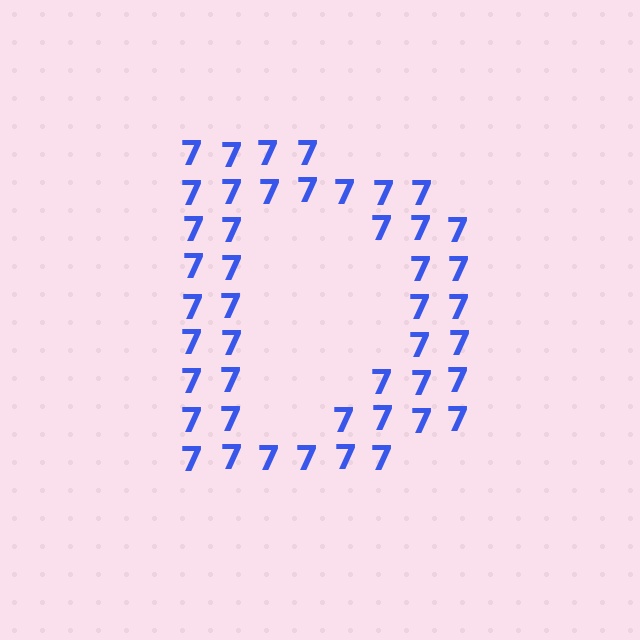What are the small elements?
The small elements are digit 7's.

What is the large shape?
The large shape is the letter D.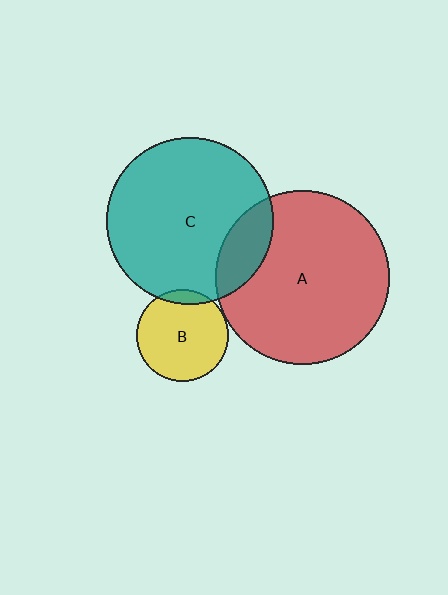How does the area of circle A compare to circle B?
Approximately 3.6 times.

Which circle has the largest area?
Circle A (red).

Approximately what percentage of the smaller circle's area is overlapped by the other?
Approximately 10%.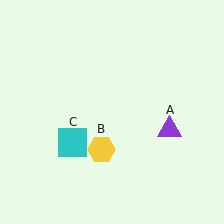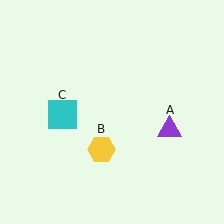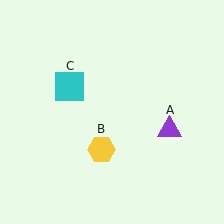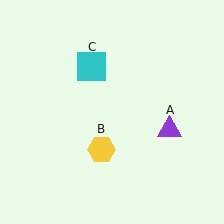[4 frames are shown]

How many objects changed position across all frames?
1 object changed position: cyan square (object C).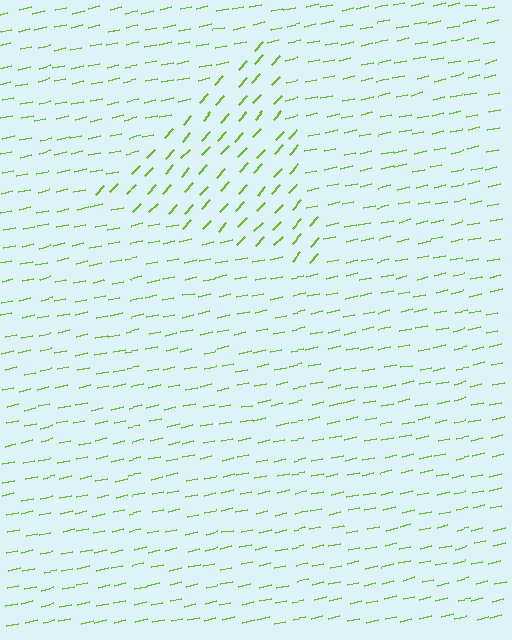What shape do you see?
I see a triangle.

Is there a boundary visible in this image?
Yes, there is a texture boundary formed by a change in line orientation.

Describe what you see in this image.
The image is filled with small lime line segments. A triangle region in the image has lines oriented differently from the surrounding lines, creating a visible texture boundary.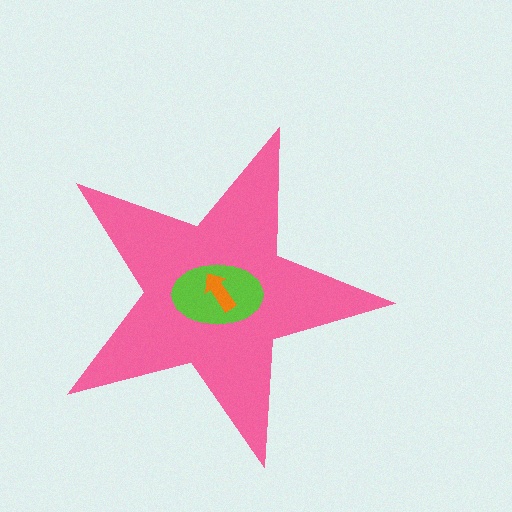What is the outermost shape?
The pink star.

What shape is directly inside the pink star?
The lime ellipse.